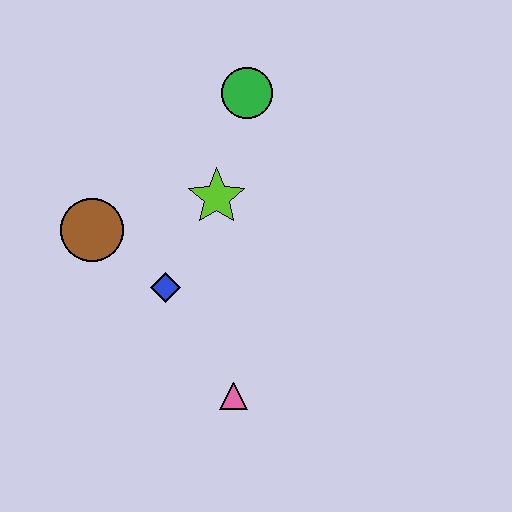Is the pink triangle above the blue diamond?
No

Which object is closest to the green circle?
The lime star is closest to the green circle.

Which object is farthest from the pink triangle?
The green circle is farthest from the pink triangle.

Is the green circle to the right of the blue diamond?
Yes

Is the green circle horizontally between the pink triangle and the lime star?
No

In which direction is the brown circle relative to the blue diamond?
The brown circle is to the left of the blue diamond.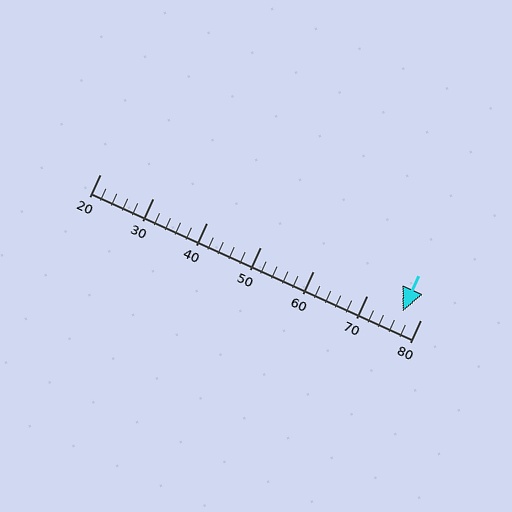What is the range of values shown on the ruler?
The ruler shows values from 20 to 80.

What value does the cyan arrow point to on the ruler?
The cyan arrow points to approximately 77.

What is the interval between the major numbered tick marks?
The major tick marks are spaced 10 units apart.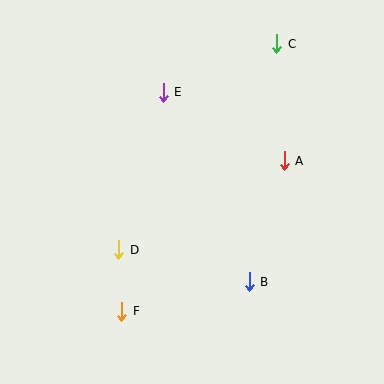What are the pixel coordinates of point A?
Point A is at (284, 161).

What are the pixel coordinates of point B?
Point B is at (249, 282).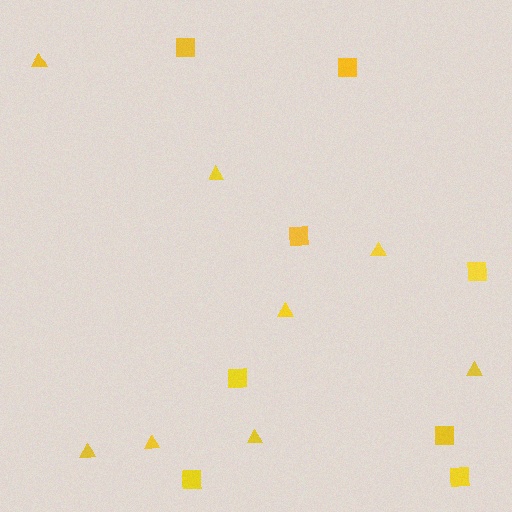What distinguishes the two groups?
There are 2 groups: one group of squares (8) and one group of triangles (8).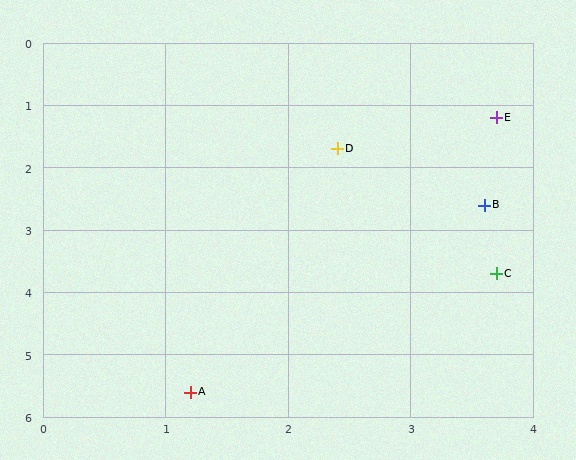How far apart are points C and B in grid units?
Points C and B are about 1.1 grid units apart.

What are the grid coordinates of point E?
Point E is at approximately (3.7, 1.2).